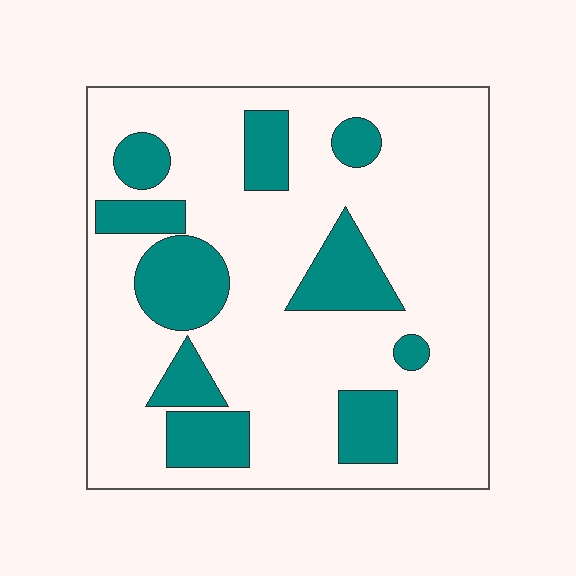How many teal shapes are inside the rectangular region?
10.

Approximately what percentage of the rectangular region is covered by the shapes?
Approximately 25%.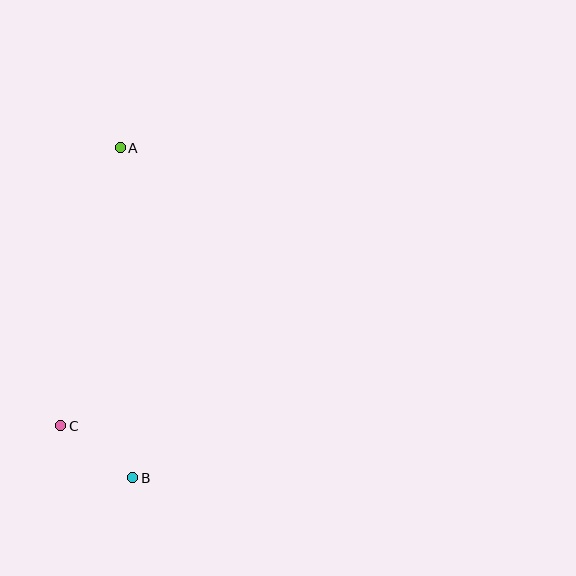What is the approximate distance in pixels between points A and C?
The distance between A and C is approximately 284 pixels.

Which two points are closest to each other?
Points B and C are closest to each other.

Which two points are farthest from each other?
Points A and B are farthest from each other.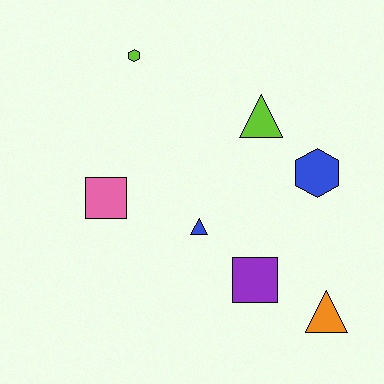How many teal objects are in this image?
There are no teal objects.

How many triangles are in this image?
There are 3 triangles.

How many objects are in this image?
There are 7 objects.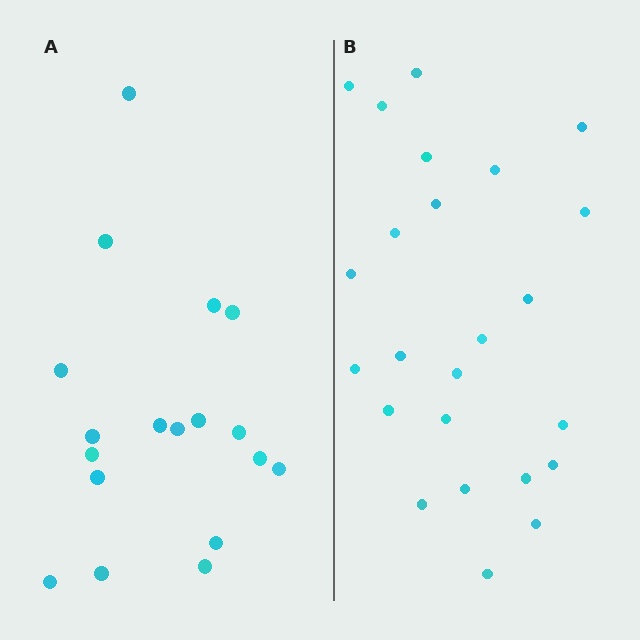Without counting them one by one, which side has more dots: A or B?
Region B (the right region) has more dots.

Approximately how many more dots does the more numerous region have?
Region B has about 6 more dots than region A.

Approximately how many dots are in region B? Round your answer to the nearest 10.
About 20 dots. (The exact count is 24, which rounds to 20.)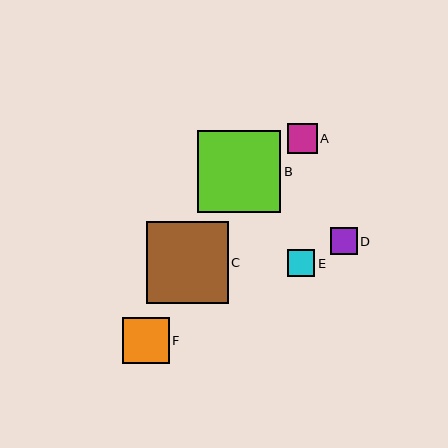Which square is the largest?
Square B is the largest with a size of approximately 83 pixels.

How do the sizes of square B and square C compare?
Square B and square C are approximately the same size.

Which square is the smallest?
Square D is the smallest with a size of approximately 27 pixels.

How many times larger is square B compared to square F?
Square B is approximately 1.8 times the size of square F.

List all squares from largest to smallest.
From largest to smallest: B, C, F, A, E, D.